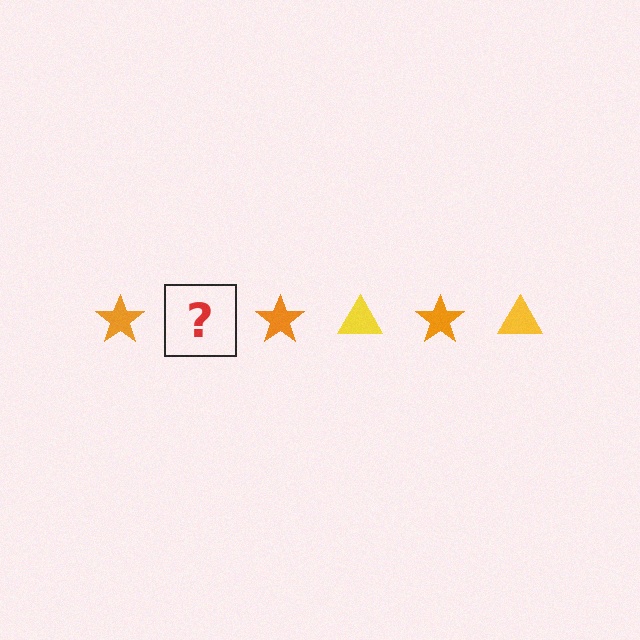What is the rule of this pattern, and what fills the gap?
The rule is that the pattern alternates between orange star and yellow triangle. The gap should be filled with a yellow triangle.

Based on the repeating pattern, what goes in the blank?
The blank should be a yellow triangle.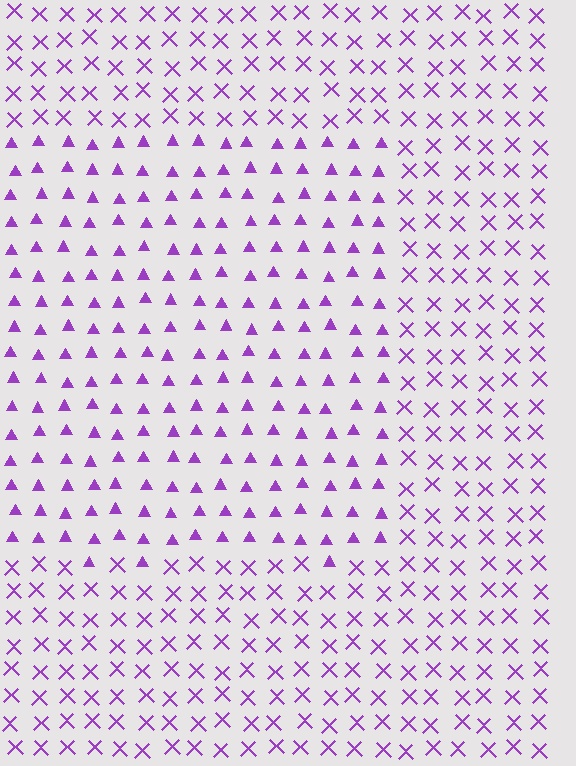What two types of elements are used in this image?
The image uses triangles inside the rectangle region and X marks outside it.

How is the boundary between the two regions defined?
The boundary is defined by a change in element shape: triangles inside vs. X marks outside. All elements share the same color and spacing.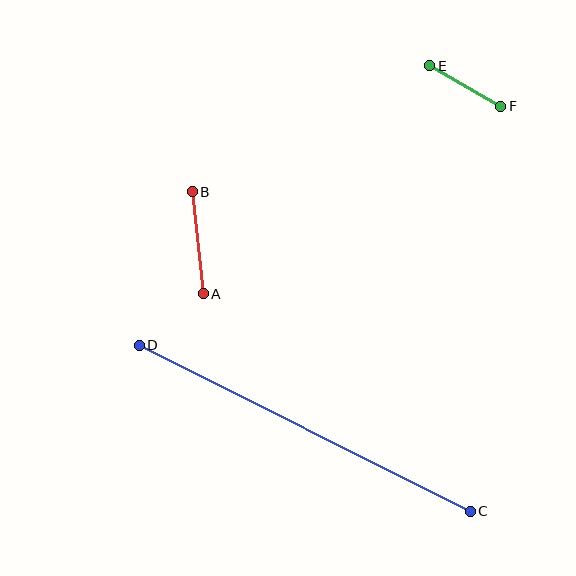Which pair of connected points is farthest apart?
Points C and D are farthest apart.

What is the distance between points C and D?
The distance is approximately 370 pixels.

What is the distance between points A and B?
The distance is approximately 102 pixels.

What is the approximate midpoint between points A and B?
The midpoint is at approximately (198, 243) pixels.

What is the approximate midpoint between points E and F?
The midpoint is at approximately (465, 86) pixels.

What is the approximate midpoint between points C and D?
The midpoint is at approximately (305, 428) pixels.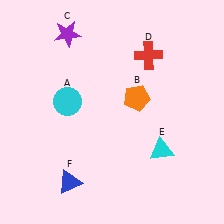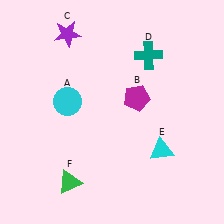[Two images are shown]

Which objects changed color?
B changed from orange to magenta. D changed from red to teal. F changed from blue to green.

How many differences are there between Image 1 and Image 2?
There are 3 differences between the two images.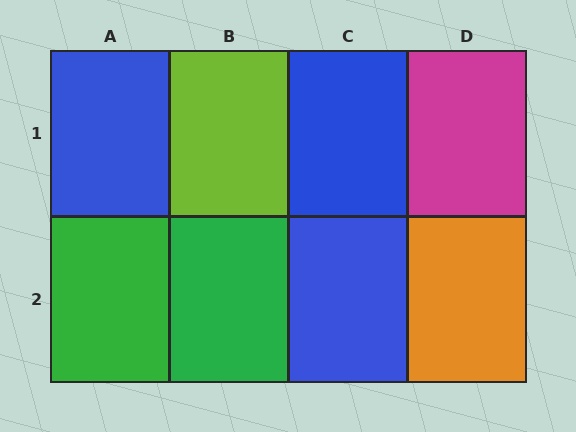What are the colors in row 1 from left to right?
Blue, lime, blue, magenta.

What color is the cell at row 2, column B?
Green.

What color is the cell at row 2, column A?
Green.